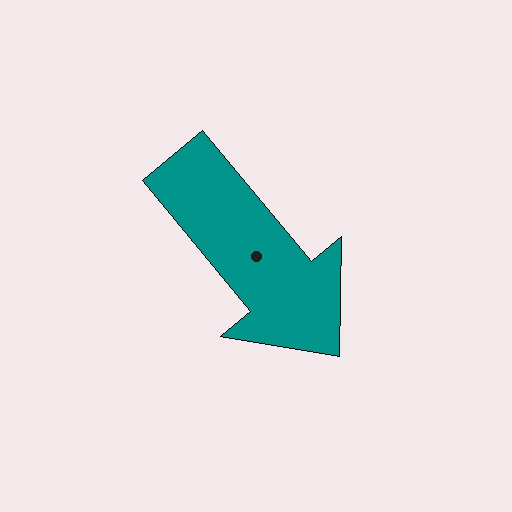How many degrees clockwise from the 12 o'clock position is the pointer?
Approximately 140 degrees.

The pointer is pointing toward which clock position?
Roughly 5 o'clock.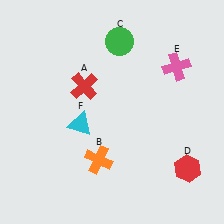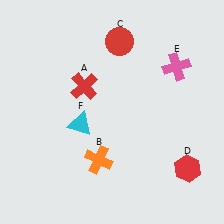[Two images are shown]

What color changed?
The circle (C) changed from green in Image 1 to red in Image 2.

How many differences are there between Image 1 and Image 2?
There is 1 difference between the two images.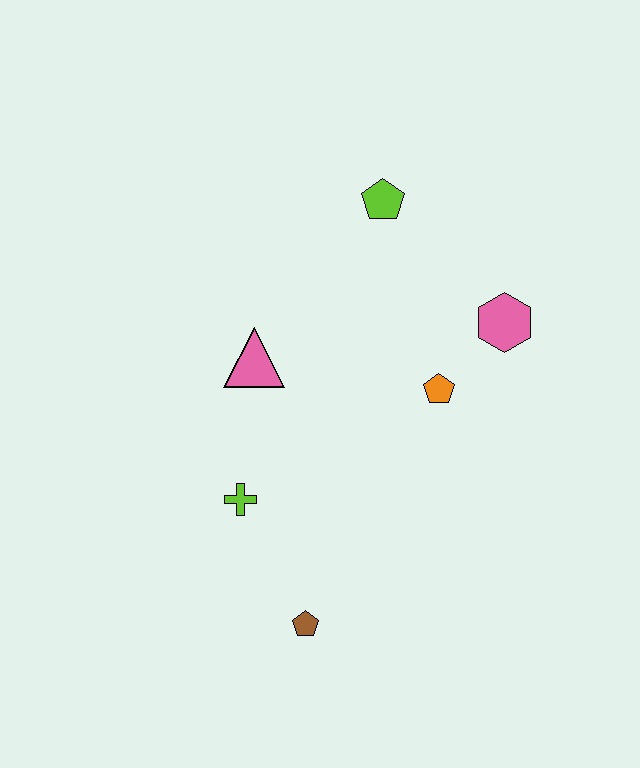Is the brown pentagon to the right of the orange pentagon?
No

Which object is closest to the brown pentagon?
The lime cross is closest to the brown pentagon.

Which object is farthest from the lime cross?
The lime pentagon is farthest from the lime cross.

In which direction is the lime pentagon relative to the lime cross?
The lime pentagon is above the lime cross.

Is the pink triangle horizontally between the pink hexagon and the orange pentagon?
No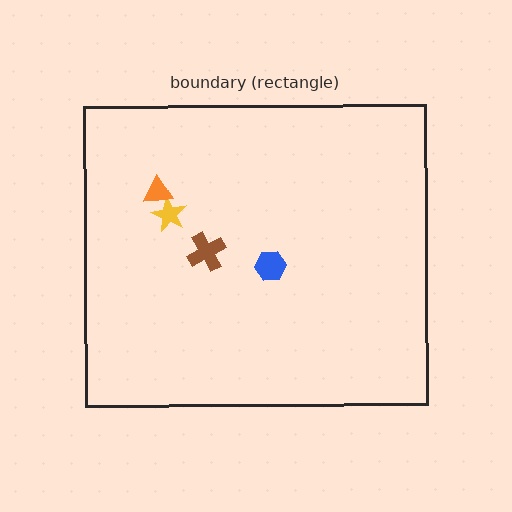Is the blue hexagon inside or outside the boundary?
Inside.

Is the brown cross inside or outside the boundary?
Inside.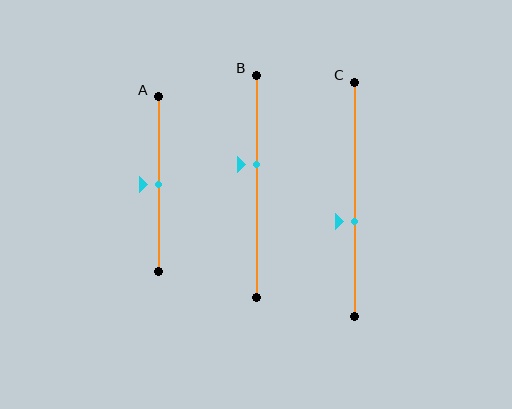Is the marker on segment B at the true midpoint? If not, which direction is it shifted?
No, the marker on segment B is shifted upward by about 10% of the segment length.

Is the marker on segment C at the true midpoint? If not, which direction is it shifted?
No, the marker on segment C is shifted downward by about 10% of the segment length.